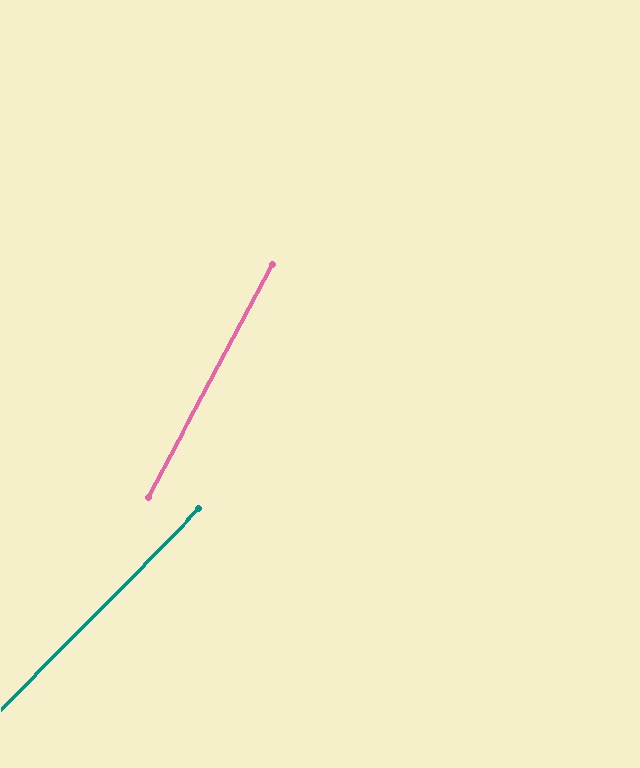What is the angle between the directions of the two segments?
Approximately 17 degrees.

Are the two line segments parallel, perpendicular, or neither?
Neither parallel nor perpendicular — they differ by about 17°.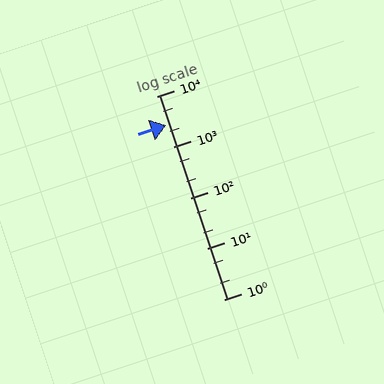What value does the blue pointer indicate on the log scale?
The pointer indicates approximately 2700.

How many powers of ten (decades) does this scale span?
The scale spans 4 decades, from 1 to 10000.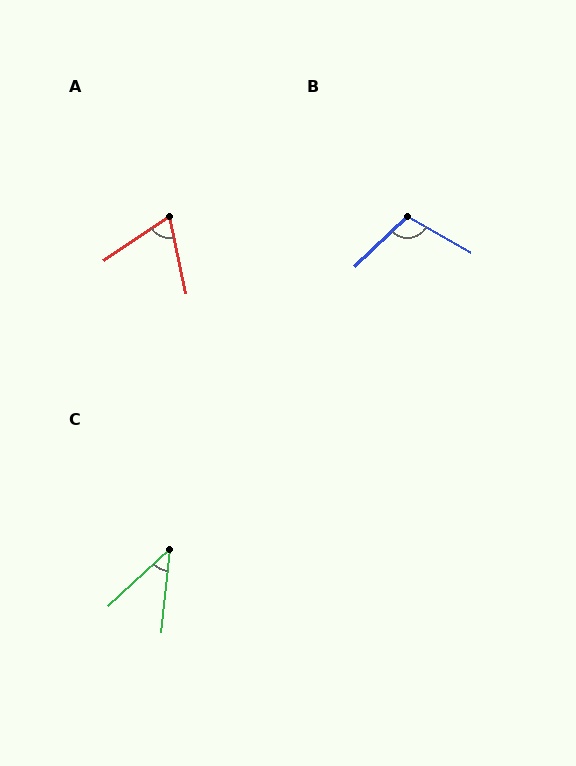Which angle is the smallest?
C, at approximately 41 degrees.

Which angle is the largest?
B, at approximately 107 degrees.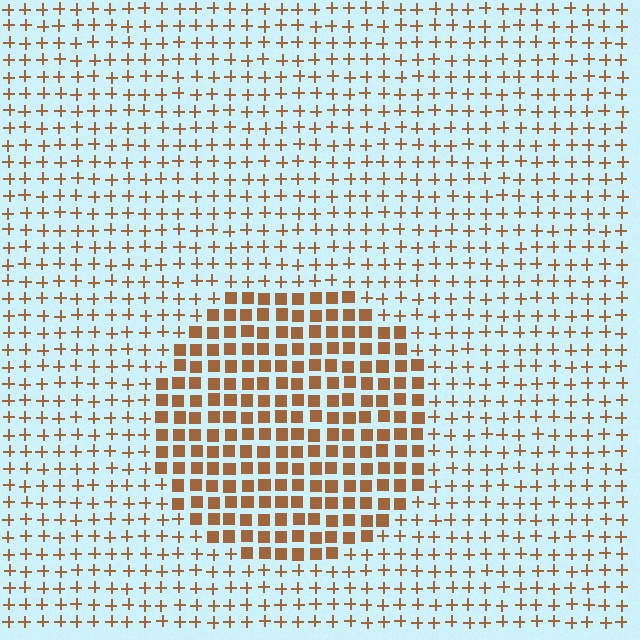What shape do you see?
I see a circle.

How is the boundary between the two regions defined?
The boundary is defined by a change in element shape: squares inside vs. plus signs outside. All elements share the same color and spacing.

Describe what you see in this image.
The image is filled with small brown elements arranged in a uniform grid. A circle-shaped region contains squares, while the surrounding area contains plus signs. The boundary is defined purely by the change in element shape.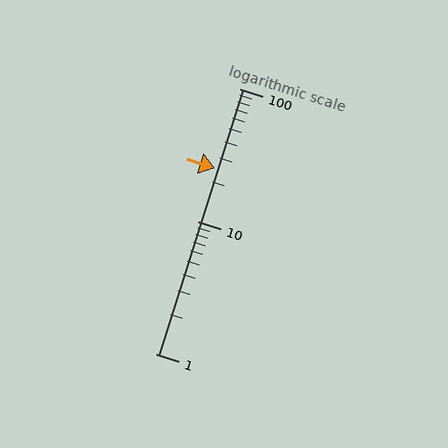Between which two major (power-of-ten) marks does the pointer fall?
The pointer is between 10 and 100.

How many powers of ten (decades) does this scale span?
The scale spans 2 decades, from 1 to 100.